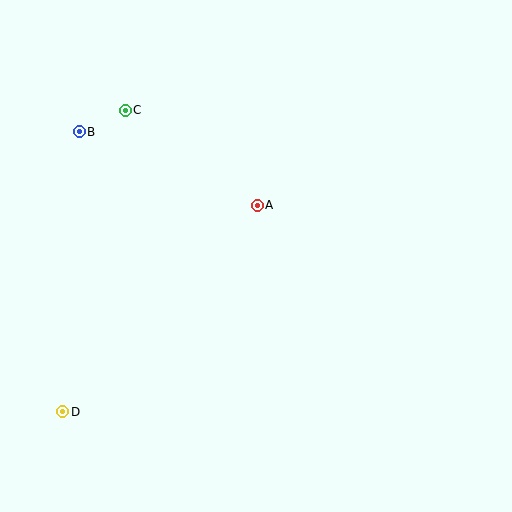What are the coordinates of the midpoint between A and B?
The midpoint between A and B is at (168, 169).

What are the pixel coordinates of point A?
Point A is at (257, 205).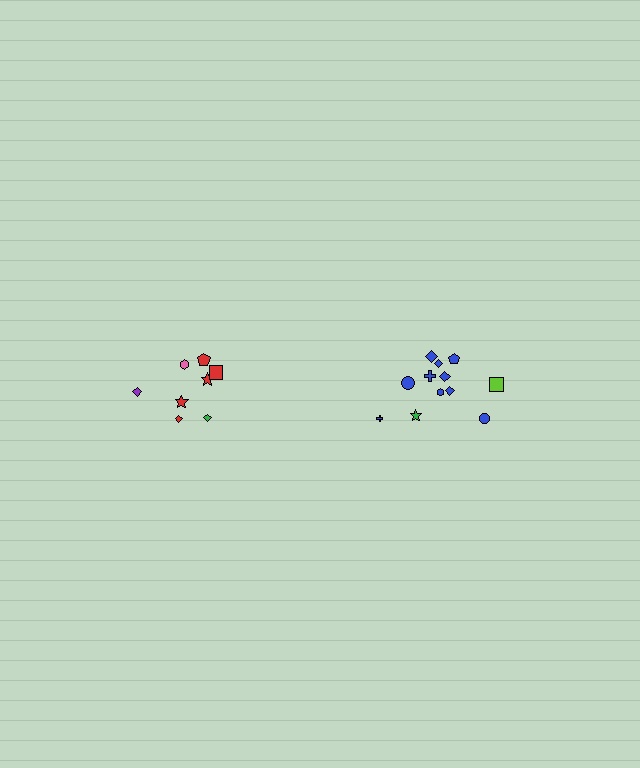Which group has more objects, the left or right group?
The right group.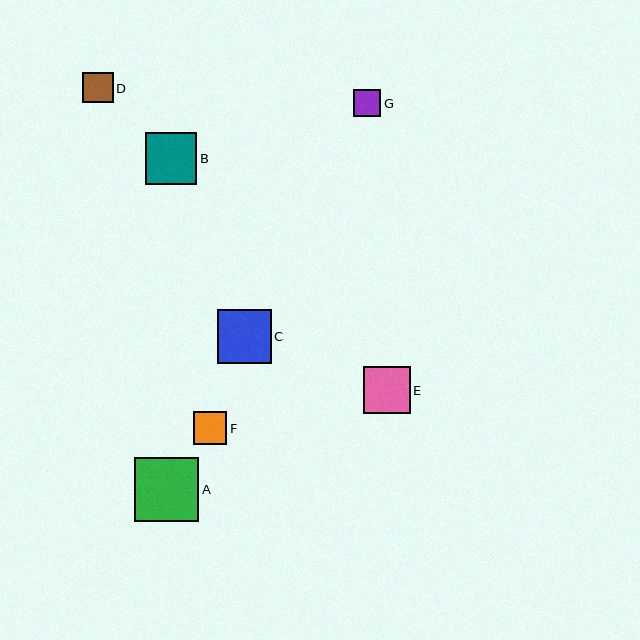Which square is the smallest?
Square G is the smallest with a size of approximately 27 pixels.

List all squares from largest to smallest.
From largest to smallest: A, C, B, E, F, D, G.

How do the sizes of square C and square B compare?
Square C and square B are approximately the same size.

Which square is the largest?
Square A is the largest with a size of approximately 64 pixels.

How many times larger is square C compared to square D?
Square C is approximately 1.8 times the size of square D.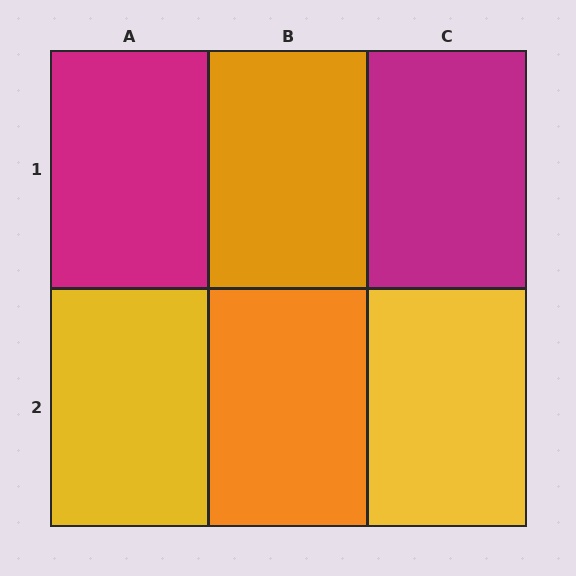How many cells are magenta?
2 cells are magenta.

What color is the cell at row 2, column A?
Yellow.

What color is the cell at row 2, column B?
Orange.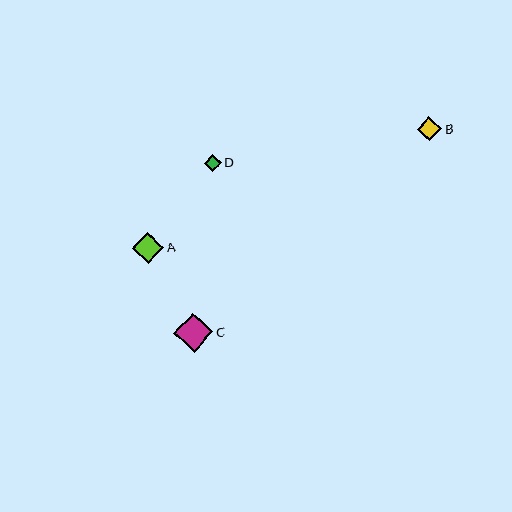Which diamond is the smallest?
Diamond D is the smallest with a size of approximately 17 pixels.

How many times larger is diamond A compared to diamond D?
Diamond A is approximately 1.9 times the size of diamond D.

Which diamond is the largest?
Diamond C is the largest with a size of approximately 40 pixels.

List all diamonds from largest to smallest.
From largest to smallest: C, A, B, D.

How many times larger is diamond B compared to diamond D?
Diamond B is approximately 1.4 times the size of diamond D.